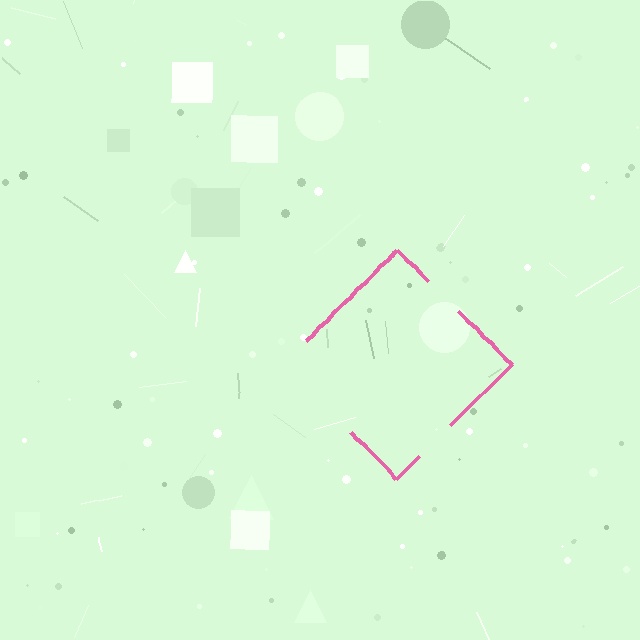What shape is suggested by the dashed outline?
The dashed outline suggests a diamond.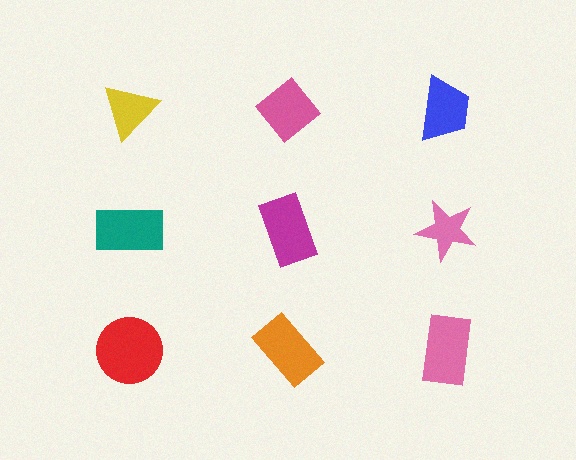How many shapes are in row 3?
3 shapes.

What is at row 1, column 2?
A pink diamond.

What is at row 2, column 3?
A pink star.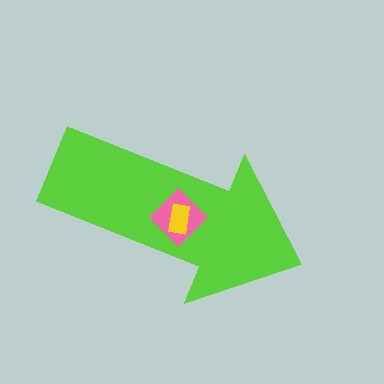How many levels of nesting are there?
3.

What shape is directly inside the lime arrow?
The pink diamond.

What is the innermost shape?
The yellow rectangle.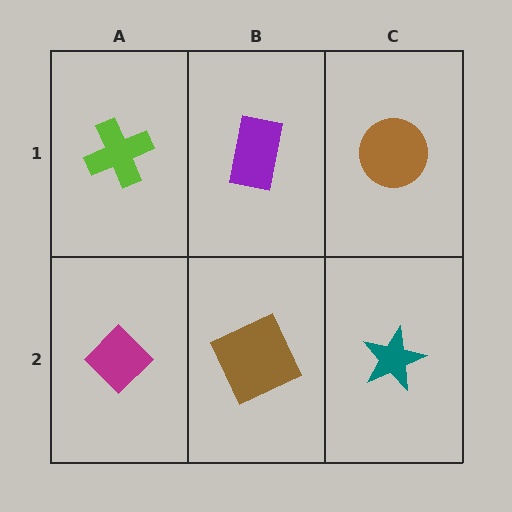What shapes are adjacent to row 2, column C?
A brown circle (row 1, column C), a brown square (row 2, column B).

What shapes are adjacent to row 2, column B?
A purple rectangle (row 1, column B), a magenta diamond (row 2, column A), a teal star (row 2, column C).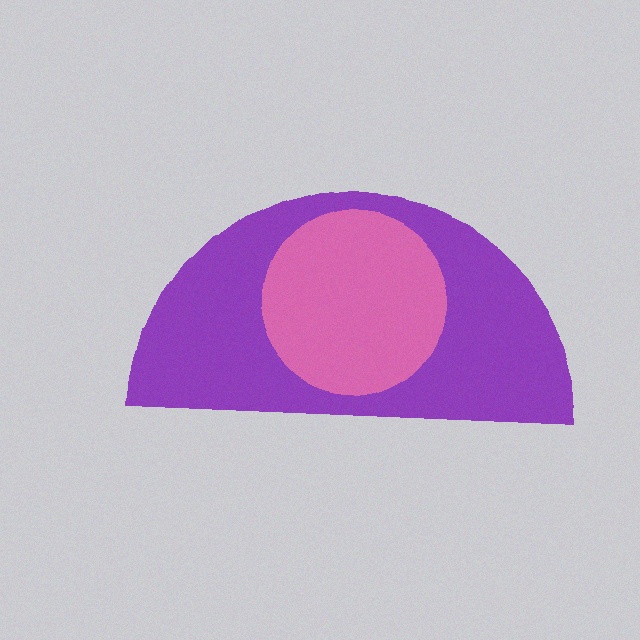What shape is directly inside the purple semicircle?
The pink circle.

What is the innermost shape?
The pink circle.